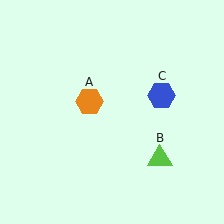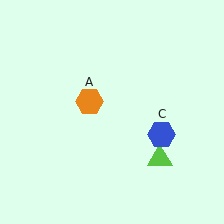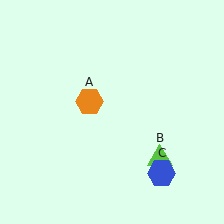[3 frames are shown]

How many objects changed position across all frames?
1 object changed position: blue hexagon (object C).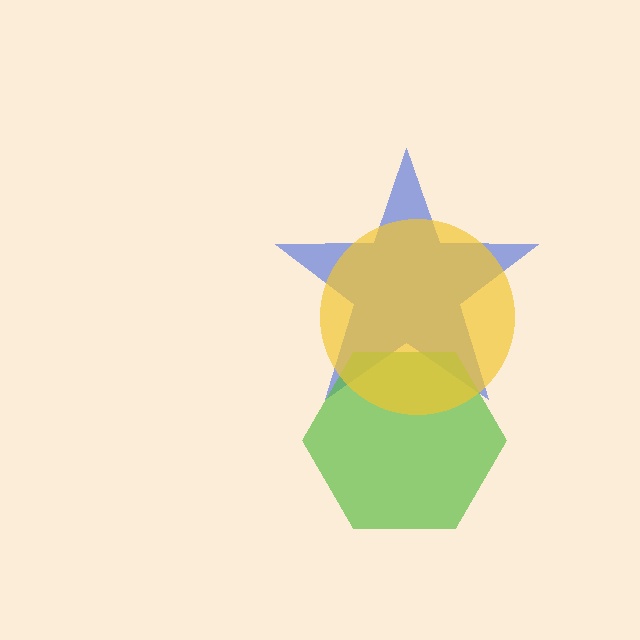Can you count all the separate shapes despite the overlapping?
Yes, there are 3 separate shapes.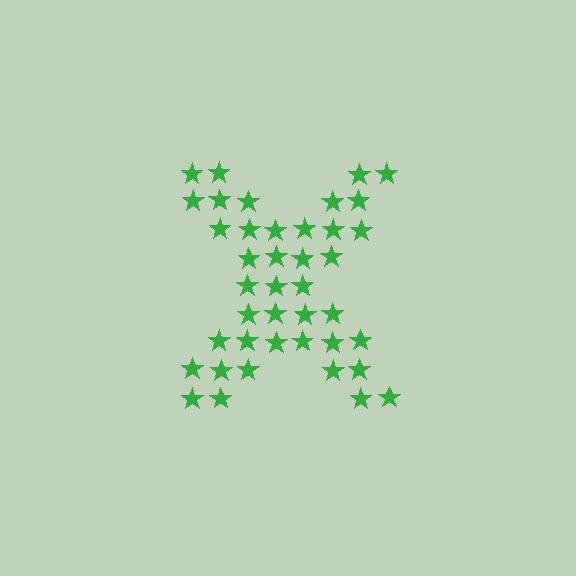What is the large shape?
The large shape is the letter X.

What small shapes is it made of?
It is made of small stars.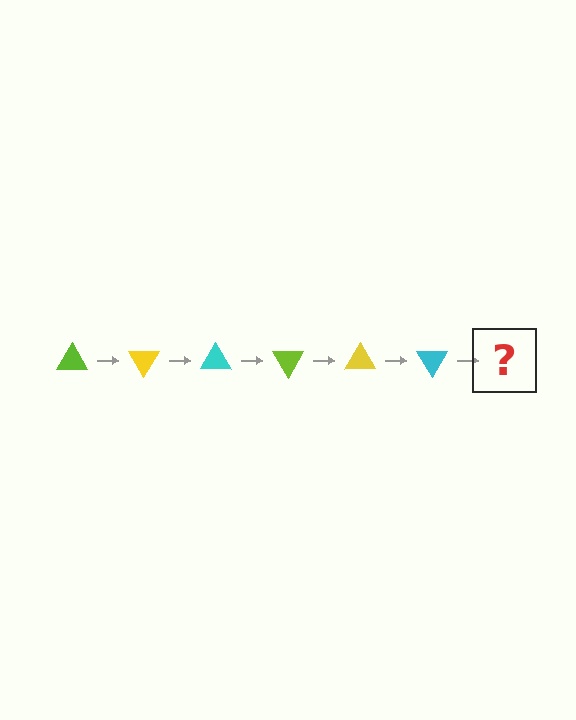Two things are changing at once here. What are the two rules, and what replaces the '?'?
The two rules are that it rotates 60 degrees each step and the color cycles through lime, yellow, and cyan. The '?' should be a lime triangle, rotated 360 degrees from the start.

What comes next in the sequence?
The next element should be a lime triangle, rotated 360 degrees from the start.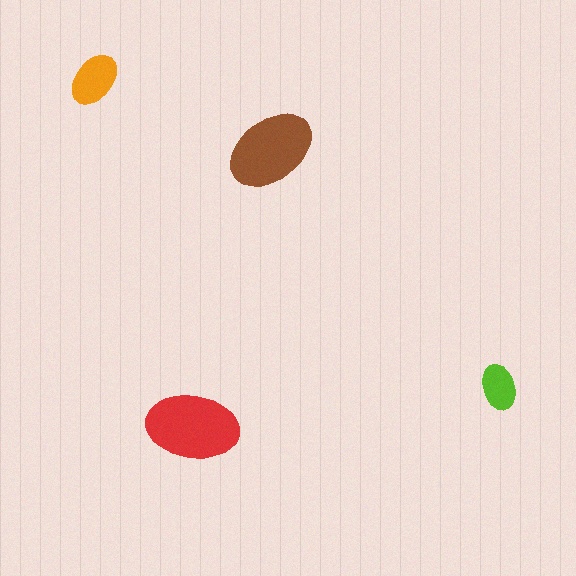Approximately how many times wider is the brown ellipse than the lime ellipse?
About 2 times wider.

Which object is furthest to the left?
The orange ellipse is leftmost.